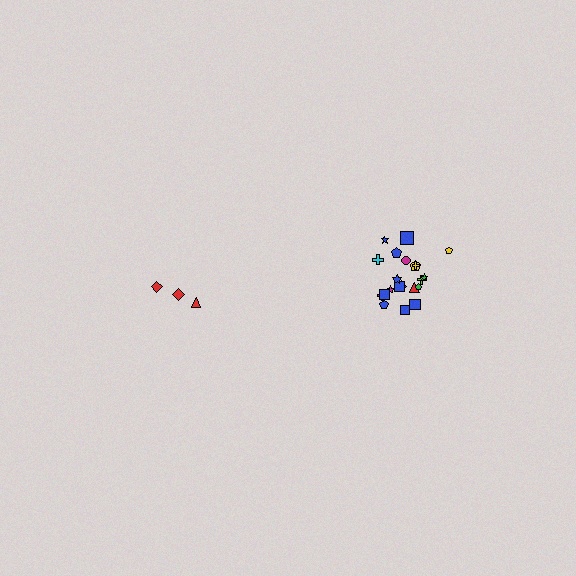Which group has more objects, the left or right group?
The right group.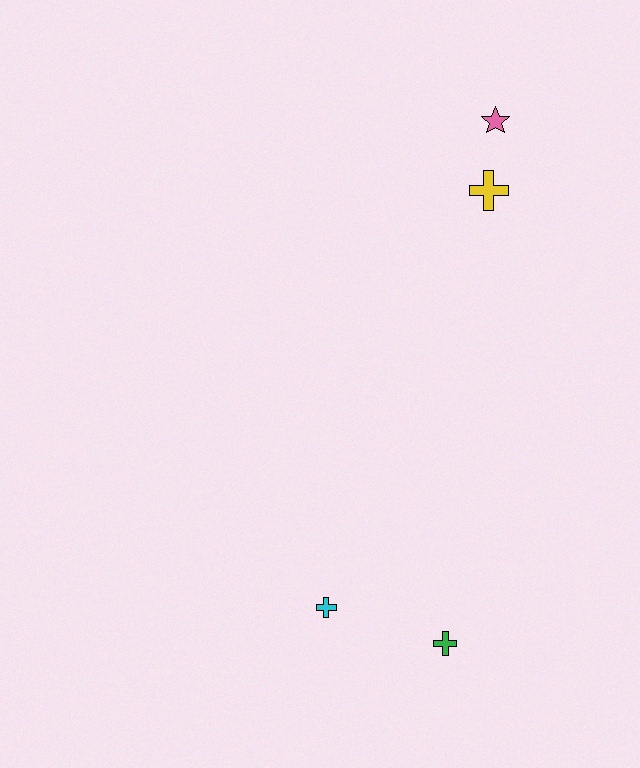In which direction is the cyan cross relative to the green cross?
The cyan cross is to the left of the green cross.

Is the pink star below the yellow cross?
No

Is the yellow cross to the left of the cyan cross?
No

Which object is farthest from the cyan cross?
The pink star is farthest from the cyan cross.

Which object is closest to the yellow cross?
The pink star is closest to the yellow cross.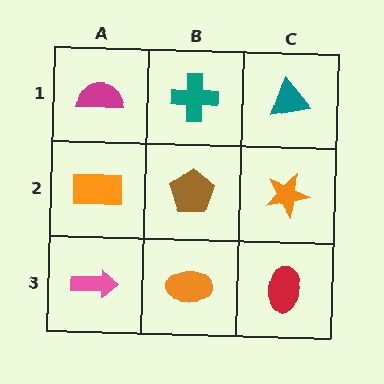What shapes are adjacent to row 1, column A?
An orange rectangle (row 2, column A), a teal cross (row 1, column B).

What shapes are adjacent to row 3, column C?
An orange star (row 2, column C), an orange ellipse (row 3, column B).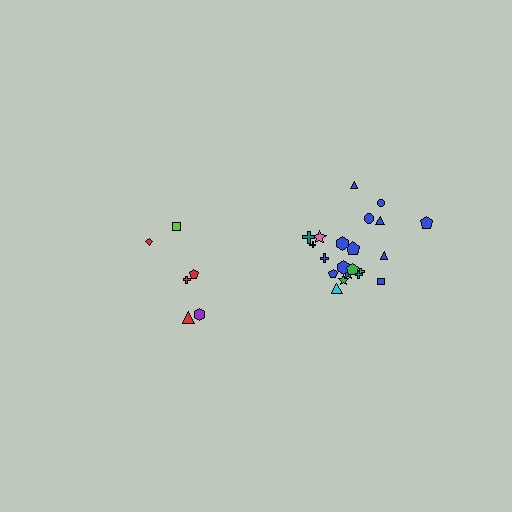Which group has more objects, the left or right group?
The right group.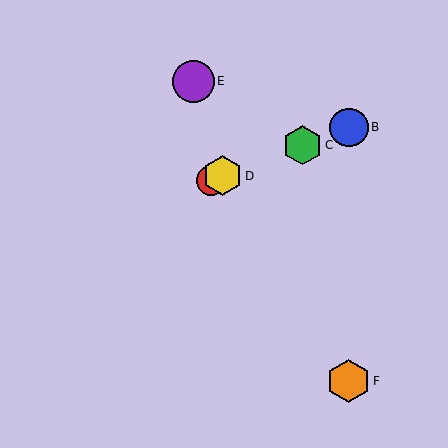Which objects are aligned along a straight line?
Objects A, B, C, D are aligned along a straight line.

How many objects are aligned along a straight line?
4 objects (A, B, C, D) are aligned along a straight line.